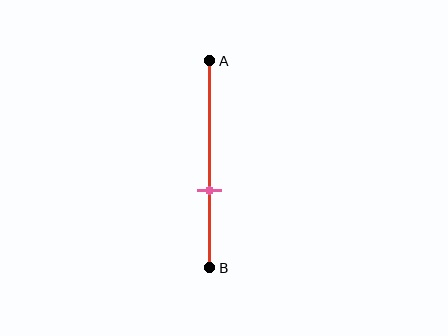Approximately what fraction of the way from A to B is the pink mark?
The pink mark is approximately 60% of the way from A to B.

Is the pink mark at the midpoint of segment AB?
No, the mark is at about 60% from A, not at the 50% midpoint.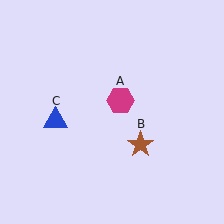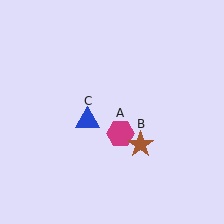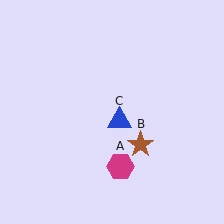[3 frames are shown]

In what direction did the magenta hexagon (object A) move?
The magenta hexagon (object A) moved down.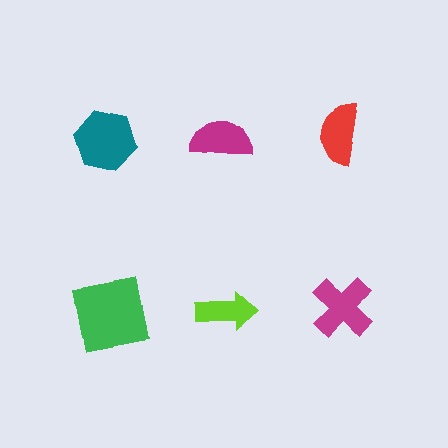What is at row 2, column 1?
A green square.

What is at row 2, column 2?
A lime arrow.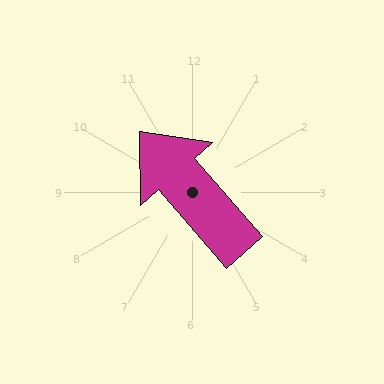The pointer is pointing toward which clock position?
Roughly 11 o'clock.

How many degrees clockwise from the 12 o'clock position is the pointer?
Approximately 319 degrees.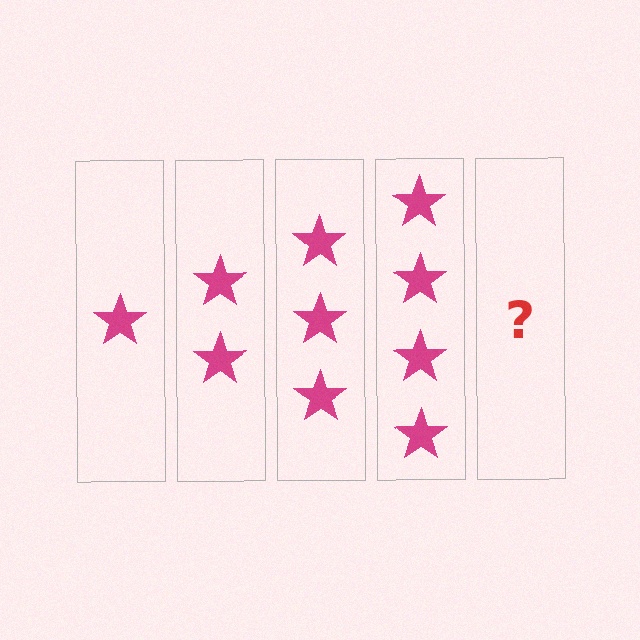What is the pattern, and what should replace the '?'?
The pattern is that each step adds one more star. The '?' should be 5 stars.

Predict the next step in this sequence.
The next step is 5 stars.